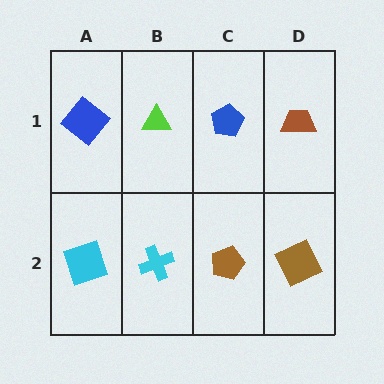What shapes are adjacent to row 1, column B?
A cyan cross (row 2, column B), a blue diamond (row 1, column A), a blue pentagon (row 1, column C).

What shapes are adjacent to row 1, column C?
A brown pentagon (row 2, column C), a lime triangle (row 1, column B), a brown trapezoid (row 1, column D).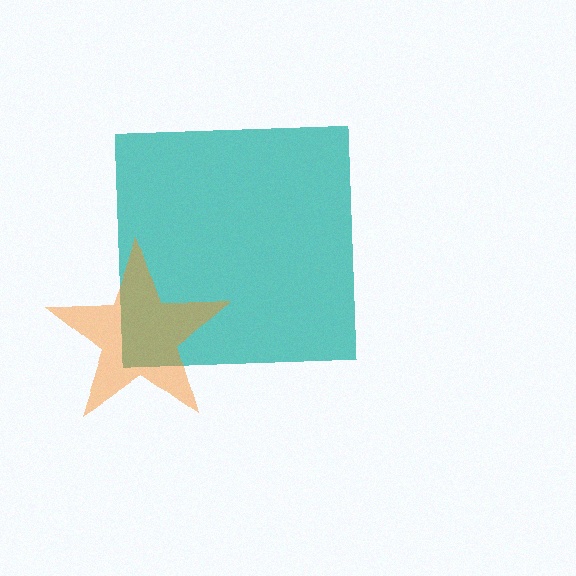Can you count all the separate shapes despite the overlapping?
Yes, there are 2 separate shapes.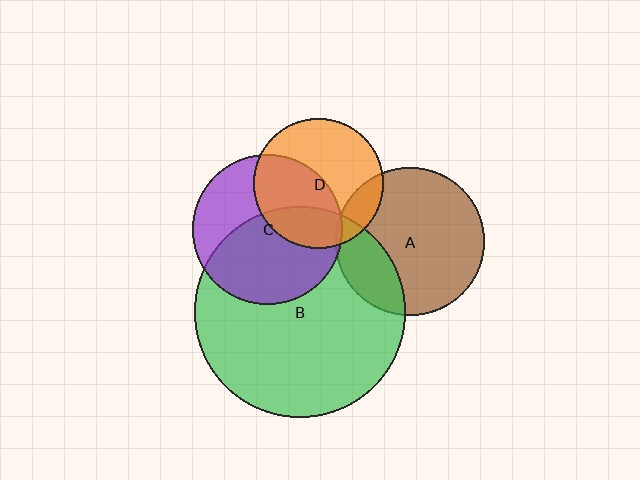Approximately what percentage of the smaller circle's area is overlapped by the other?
Approximately 20%.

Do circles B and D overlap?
Yes.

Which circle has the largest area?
Circle B (green).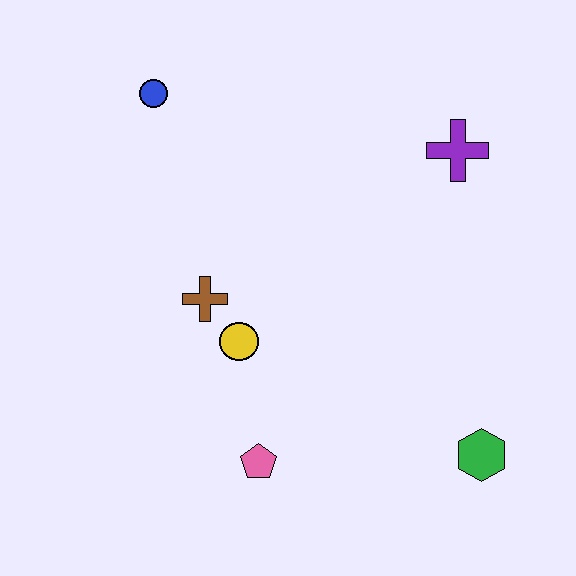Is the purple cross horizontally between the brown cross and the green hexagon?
Yes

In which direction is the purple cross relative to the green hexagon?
The purple cross is above the green hexagon.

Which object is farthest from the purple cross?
The pink pentagon is farthest from the purple cross.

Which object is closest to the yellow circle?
The brown cross is closest to the yellow circle.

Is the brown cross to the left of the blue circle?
No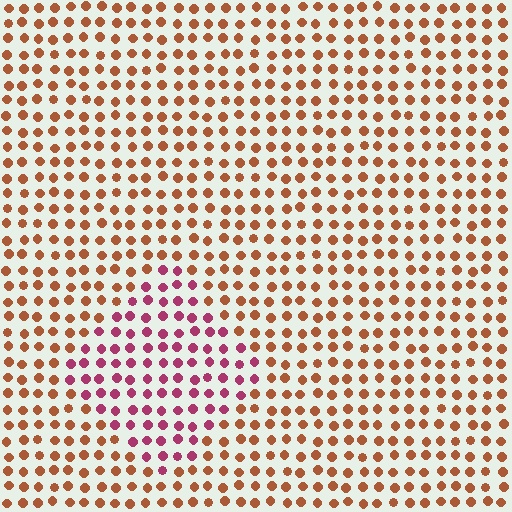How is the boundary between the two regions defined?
The boundary is defined purely by a slight shift in hue (about 47 degrees). Spacing, size, and orientation are identical on both sides.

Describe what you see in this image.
The image is filled with small brown elements in a uniform arrangement. A diamond-shaped region is visible where the elements are tinted to a slightly different hue, forming a subtle color boundary.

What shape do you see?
I see a diamond.